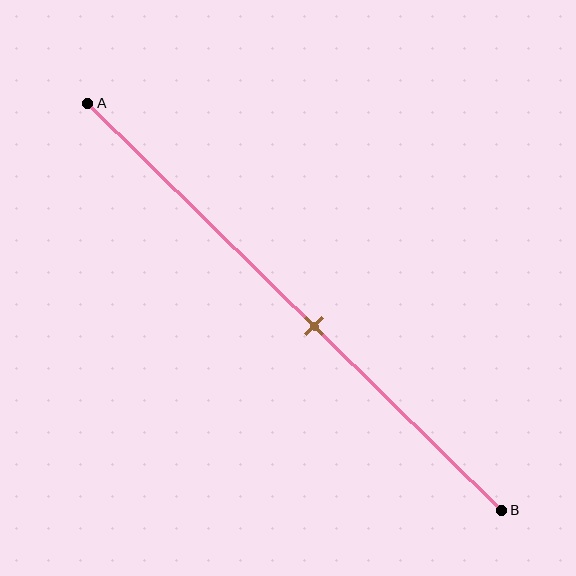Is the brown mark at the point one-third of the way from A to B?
No, the mark is at about 55% from A, not at the 33% one-third point.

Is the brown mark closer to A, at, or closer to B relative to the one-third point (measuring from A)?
The brown mark is closer to point B than the one-third point of segment AB.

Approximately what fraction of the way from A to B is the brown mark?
The brown mark is approximately 55% of the way from A to B.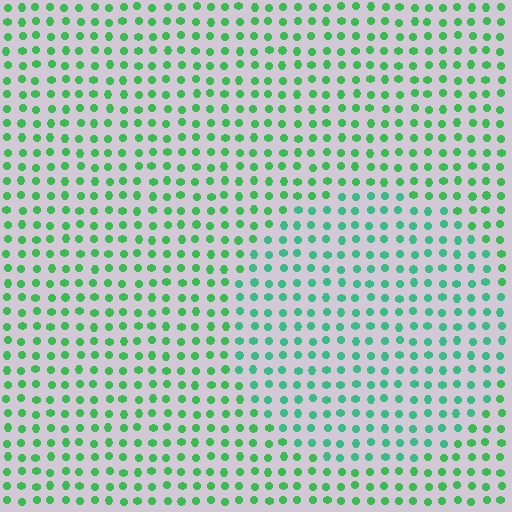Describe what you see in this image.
The image is filled with small green elements in a uniform arrangement. A circle-shaped region is visible where the elements are tinted to a slightly different hue, forming a subtle color boundary.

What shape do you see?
I see a circle.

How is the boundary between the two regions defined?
The boundary is defined purely by a slight shift in hue (about 25 degrees). Spacing, size, and orientation are identical on both sides.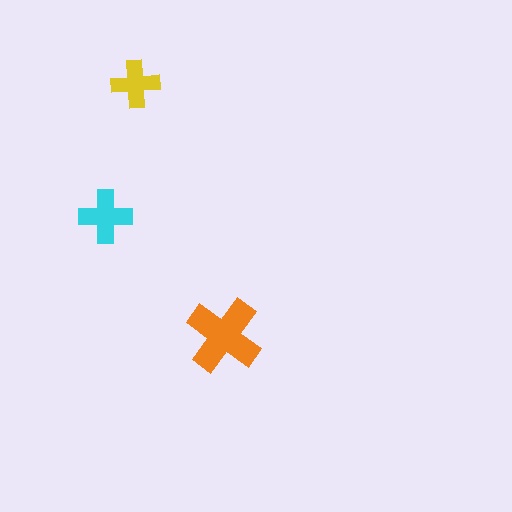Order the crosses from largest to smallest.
the orange one, the cyan one, the yellow one.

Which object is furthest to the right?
The orange cross is rightmost.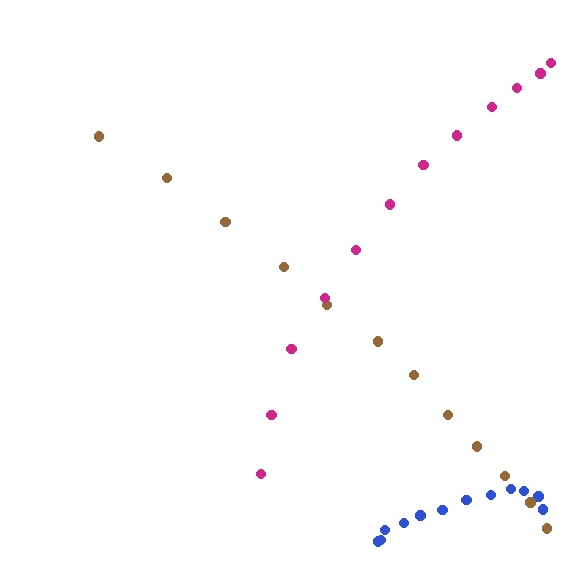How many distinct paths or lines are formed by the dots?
There are 3 distinct paths.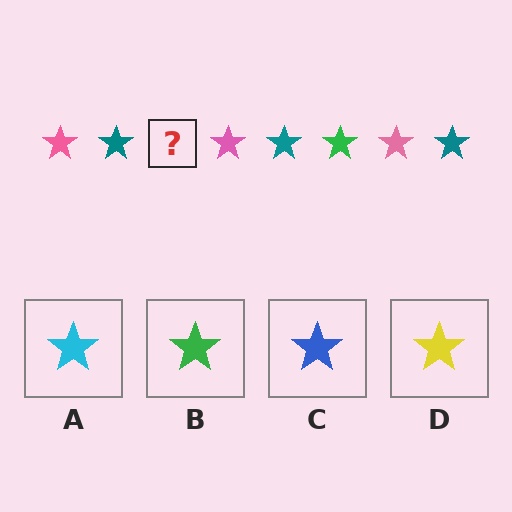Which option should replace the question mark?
Option B.